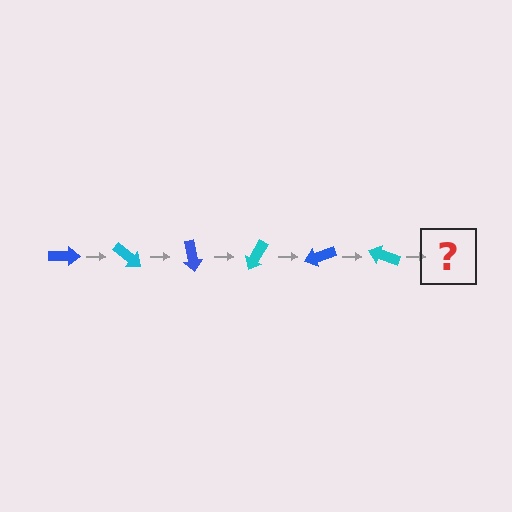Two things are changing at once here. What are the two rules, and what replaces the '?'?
The two rules are that it rotates 40 degrees each step and the color cycles through blue and cyan. The '?' should be a blue arrow, rotated 240 degrees from the start.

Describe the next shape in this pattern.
It should be a blue arrow, rotated 240 degrees from the start.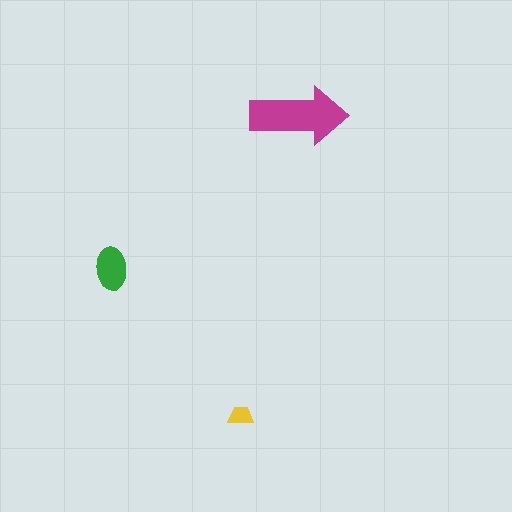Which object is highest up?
The magenta arrow is topmost.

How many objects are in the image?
There are 3 objects in the image.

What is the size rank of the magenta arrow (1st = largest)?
1st.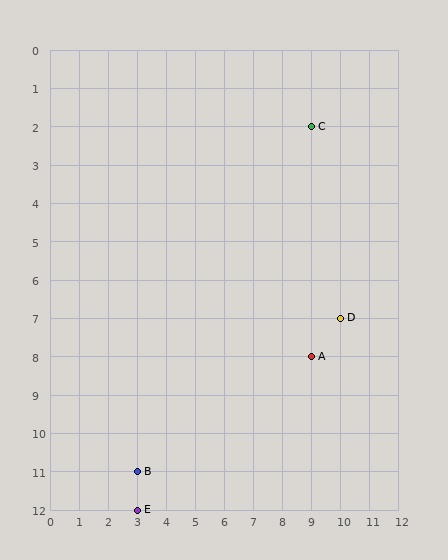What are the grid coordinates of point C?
Point C is at grid coordinates (9, 2).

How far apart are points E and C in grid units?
Points E and C are 6 columns and 10 rows apart (about 11.7 grid units diagonally).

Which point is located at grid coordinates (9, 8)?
Point A is at (9, 8).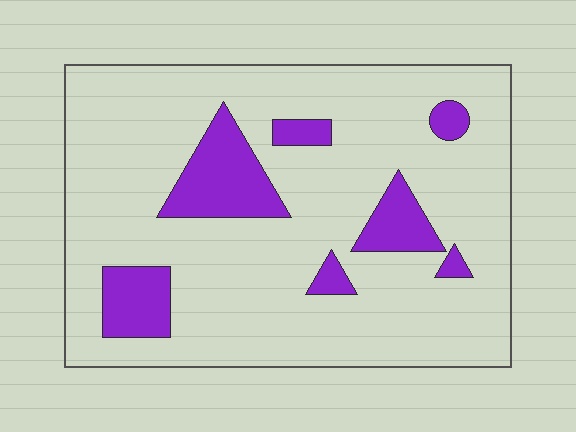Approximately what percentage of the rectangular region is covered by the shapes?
Approximately 15%.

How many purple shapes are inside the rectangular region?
7.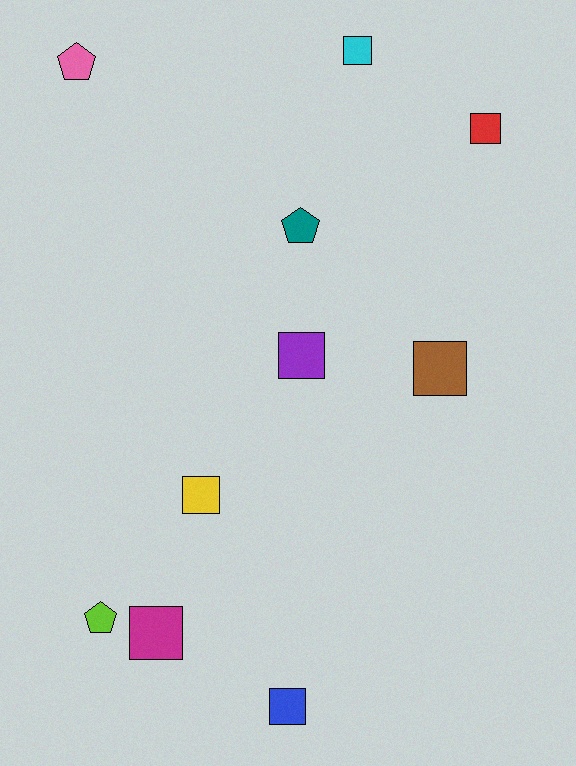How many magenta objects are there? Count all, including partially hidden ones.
There is 1 magenta object.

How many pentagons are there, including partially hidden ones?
There are 3 pentagons.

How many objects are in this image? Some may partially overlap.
There are 10 objects.